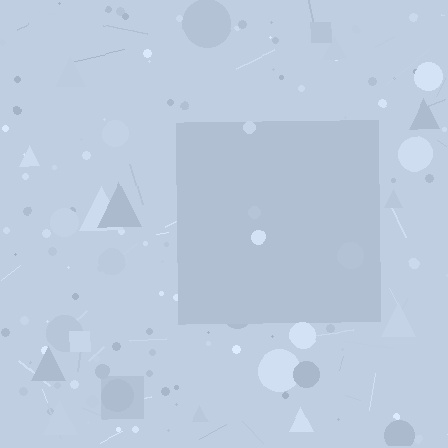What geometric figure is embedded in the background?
A square is embedded in the background.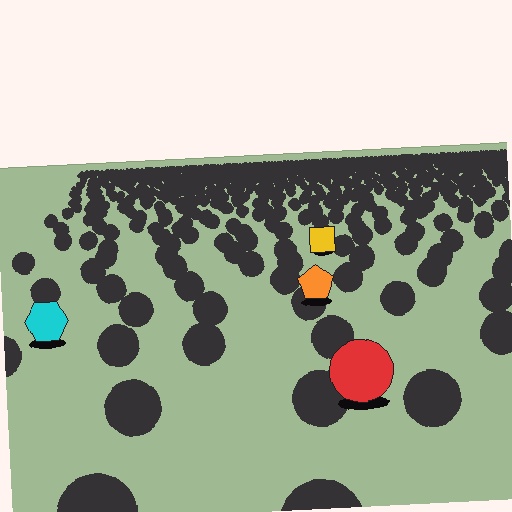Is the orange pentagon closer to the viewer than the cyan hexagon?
No. The cyan hexagon is closer — you can tell from the texture gradient: the ground texture is coarser near it.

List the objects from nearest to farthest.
From nearest to farthest: the red circle, the cyan hexagon, the orange pentagon, the yellow square.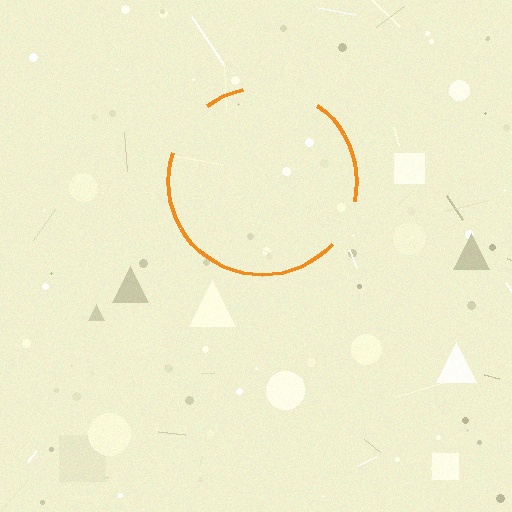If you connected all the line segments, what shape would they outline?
They would outline a circle.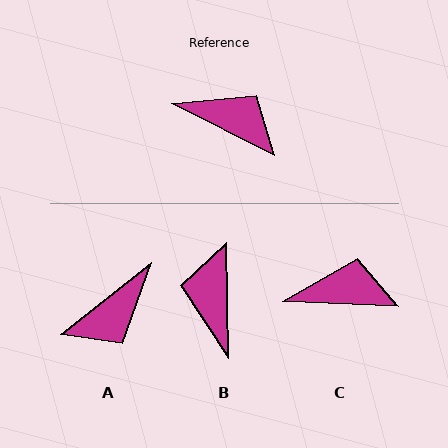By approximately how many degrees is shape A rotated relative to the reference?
Approximately 115 degrees clockwise.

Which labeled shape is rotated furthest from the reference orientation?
B, about 118 degrees away.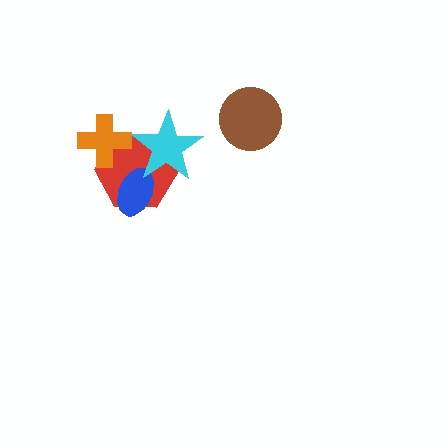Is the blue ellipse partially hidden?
Yes, it is partially covered by another shape.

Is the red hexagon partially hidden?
Yes, it is partially covered by another shape.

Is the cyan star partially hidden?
No, no other shape covers it.